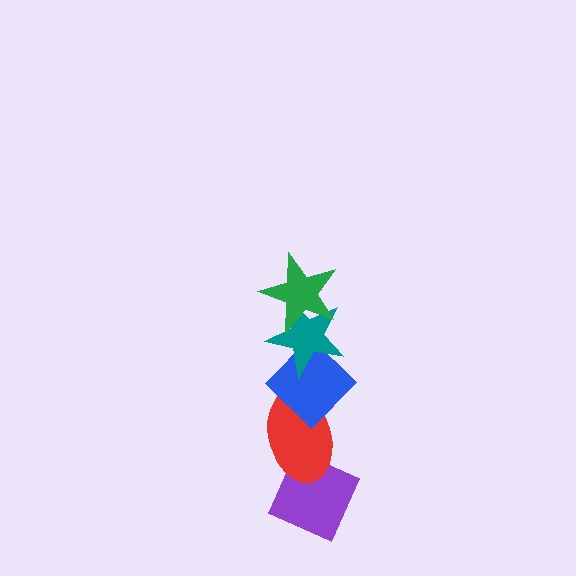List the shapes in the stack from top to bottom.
From top to bottom: the green star, the teal star, the blue diamond, the red ellipse, the purple diamond.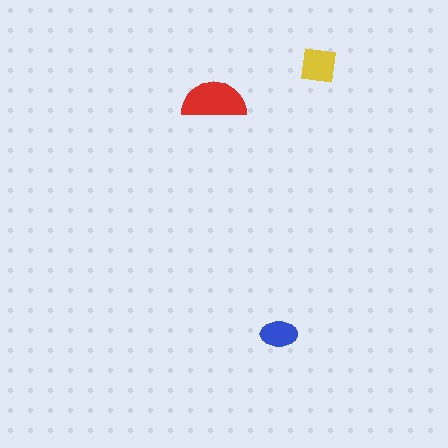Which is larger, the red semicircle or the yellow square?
The red semicircle.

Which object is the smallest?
The blue ellipse.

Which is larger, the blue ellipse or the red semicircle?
The red semicircle.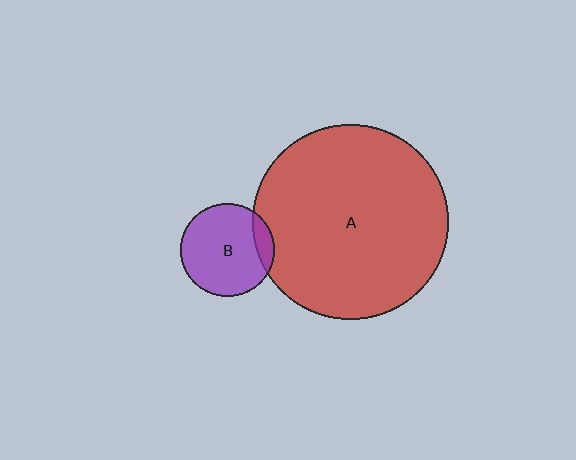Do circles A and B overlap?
Yes.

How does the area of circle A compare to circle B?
Approximately 4.4 times.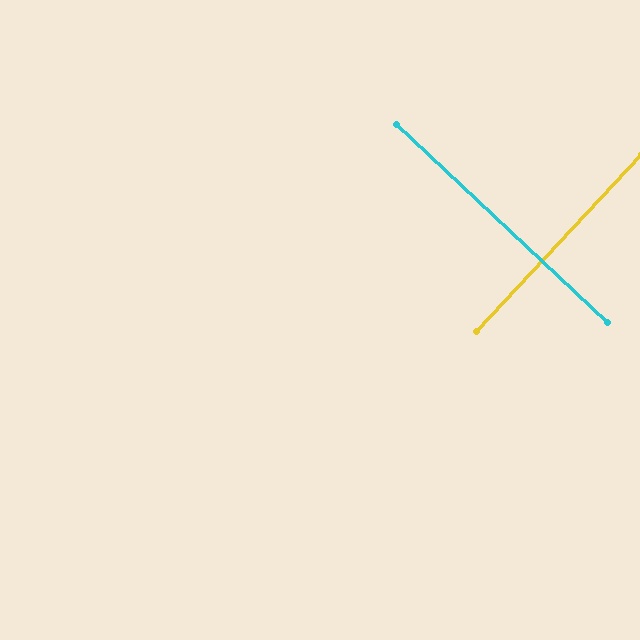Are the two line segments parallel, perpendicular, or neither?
Perpendicular — they meet at approximately 90°.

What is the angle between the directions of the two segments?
Approximately 90 degrees.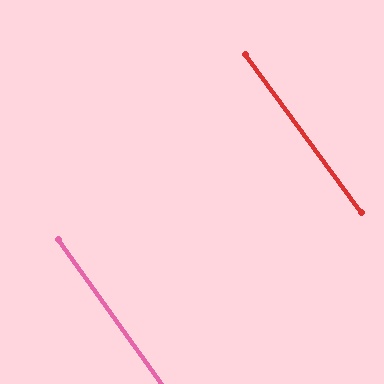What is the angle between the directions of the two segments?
Approximately 1 degree.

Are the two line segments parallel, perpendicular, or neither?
Parallel — their directions differ by only 0.7°.